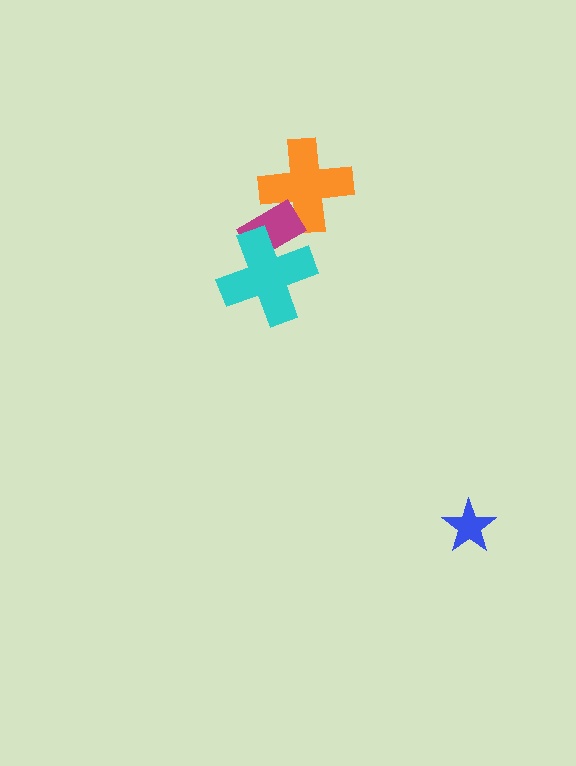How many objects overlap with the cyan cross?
1 object overlaps with the cyan cross.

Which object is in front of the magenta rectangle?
The cyan cross is in front of the magenta rectangle.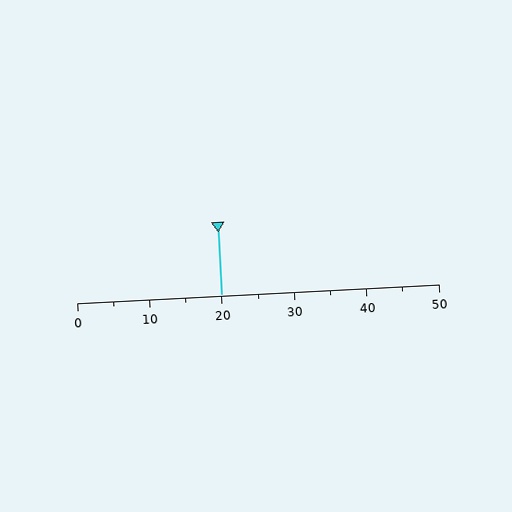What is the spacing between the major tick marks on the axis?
The major ticks are spaced 10 apart.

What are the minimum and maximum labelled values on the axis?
The axis runs from 0 to 50.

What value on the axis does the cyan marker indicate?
The marker indicates approximately 20.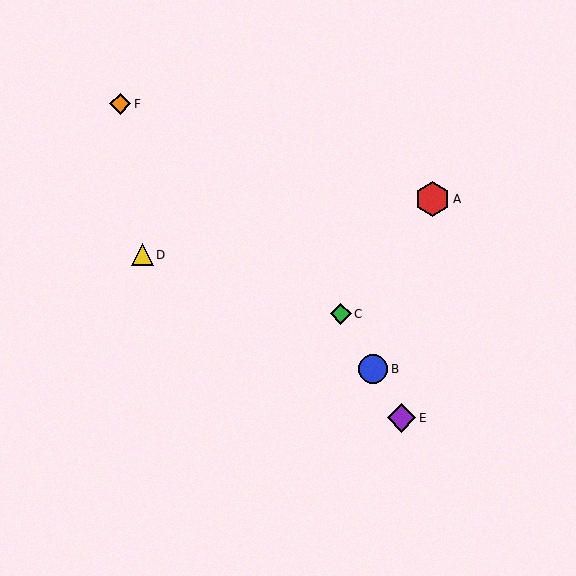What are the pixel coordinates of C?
Object C is at (341, 314).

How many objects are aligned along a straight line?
3 objects (B, C, E) are aligned along a straight line.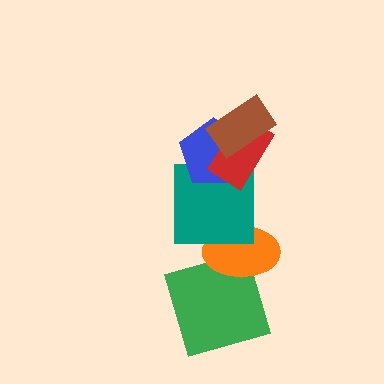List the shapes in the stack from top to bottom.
From top to bottom: the brown rectangle, the red rectangle, the blue pentagon, the teal square, the orange ellipse, the green square.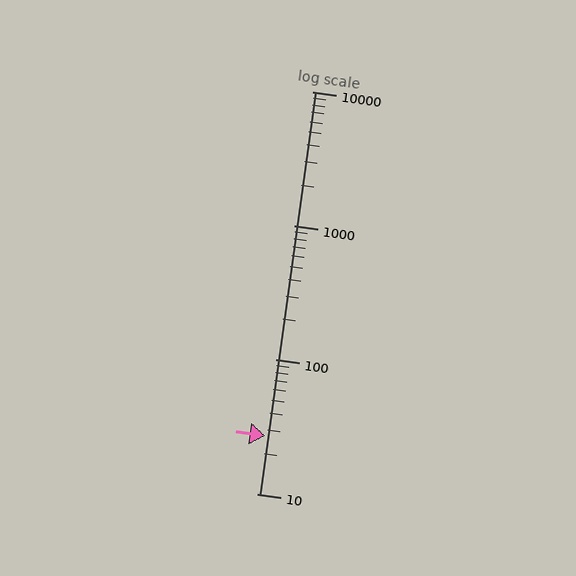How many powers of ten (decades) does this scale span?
The scale spans 3 decades, from 10 to 10000.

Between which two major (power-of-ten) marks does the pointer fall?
The pointer is between 10 and 100.